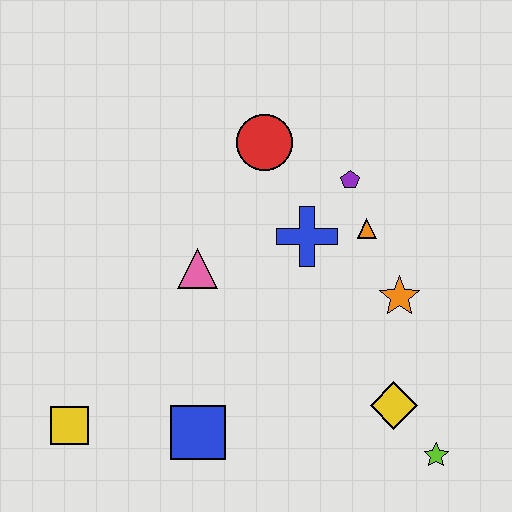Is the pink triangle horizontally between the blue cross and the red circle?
No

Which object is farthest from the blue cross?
The yellow square is farthest from the blue cross.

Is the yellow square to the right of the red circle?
No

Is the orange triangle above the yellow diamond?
Yes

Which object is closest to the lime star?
The yellow diamond is closest to the lime star.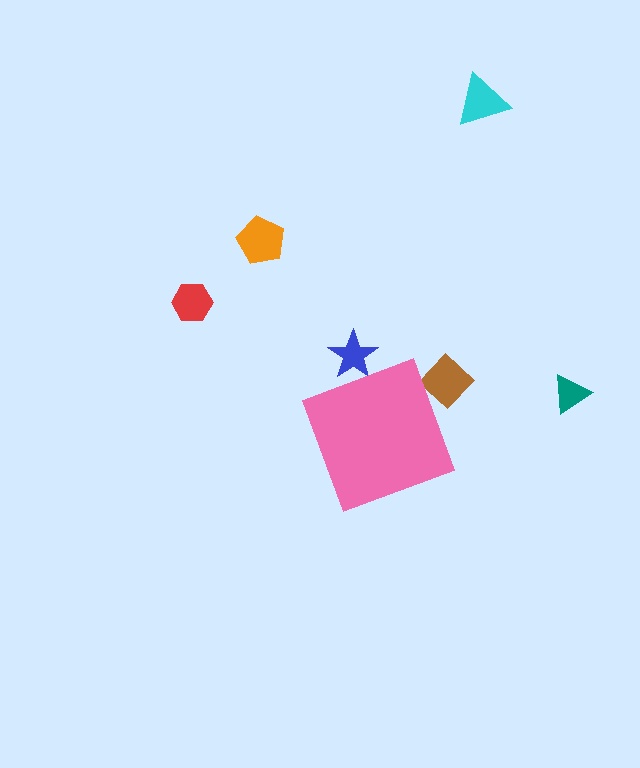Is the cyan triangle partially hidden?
No, the cyan triangle is fully visible.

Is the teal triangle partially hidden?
No, the teal triangle is fully visible.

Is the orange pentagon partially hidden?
No, the orange pentagon is fully visible.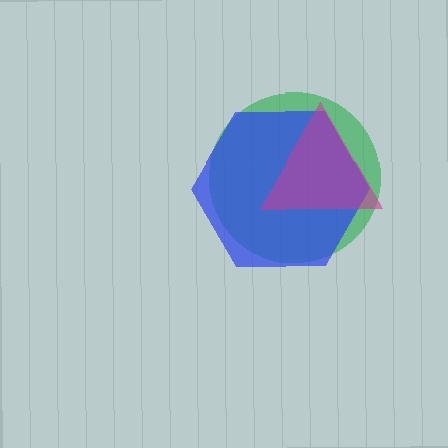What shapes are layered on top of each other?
The layered shapes are: a green circle, a blue hexagon, a magenta triangle.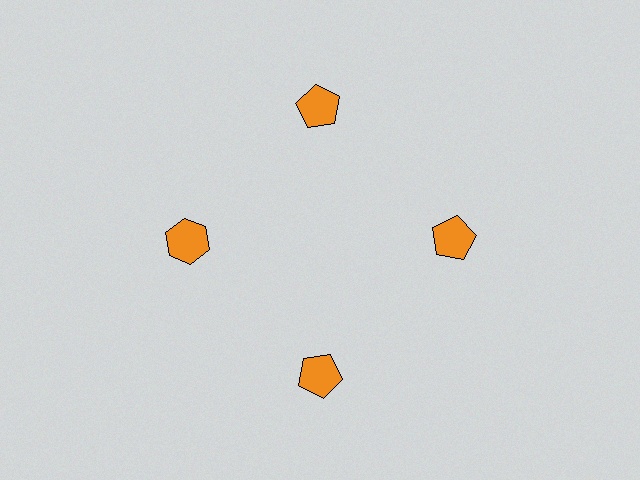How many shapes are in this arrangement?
There are 4 shapes arranged in a ring pattern.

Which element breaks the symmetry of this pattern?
The orange hexagon at roughly the 9 o'clock position breaks the symmetry. All other shapes are orange pentagons.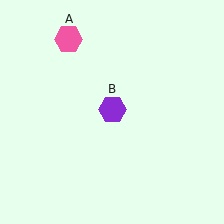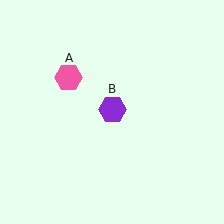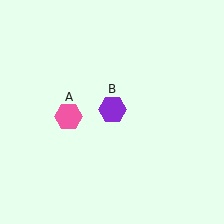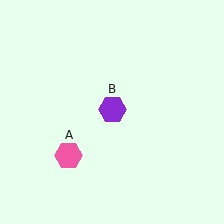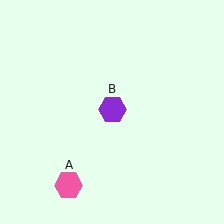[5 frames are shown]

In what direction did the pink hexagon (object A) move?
The pink hexagon (object A) moved down.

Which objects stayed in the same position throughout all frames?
Purple hexagon (object B) remained stationary.